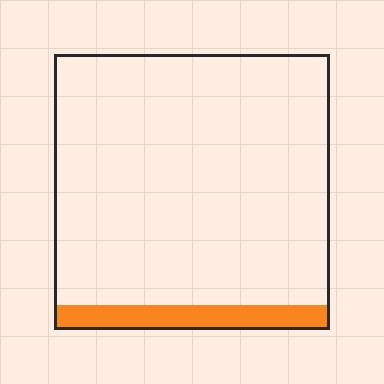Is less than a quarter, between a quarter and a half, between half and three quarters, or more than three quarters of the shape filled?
Less than a quarter.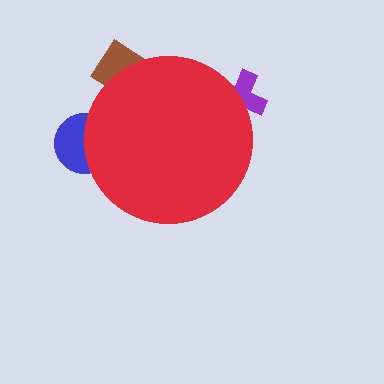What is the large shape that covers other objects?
A red circle.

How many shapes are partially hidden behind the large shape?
3 shapes are partially hidden.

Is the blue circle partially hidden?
Yes, the blue circle is partially hidden behind the red circle.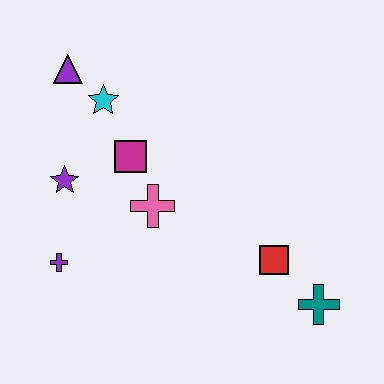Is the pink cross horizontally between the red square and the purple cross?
Yes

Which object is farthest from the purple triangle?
The teal cross is farthest from the purple triangle.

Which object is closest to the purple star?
The magenta square is closest to the purple star.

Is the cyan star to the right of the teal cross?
No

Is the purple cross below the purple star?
Yes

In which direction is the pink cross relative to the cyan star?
The pink cross is below the cyan star.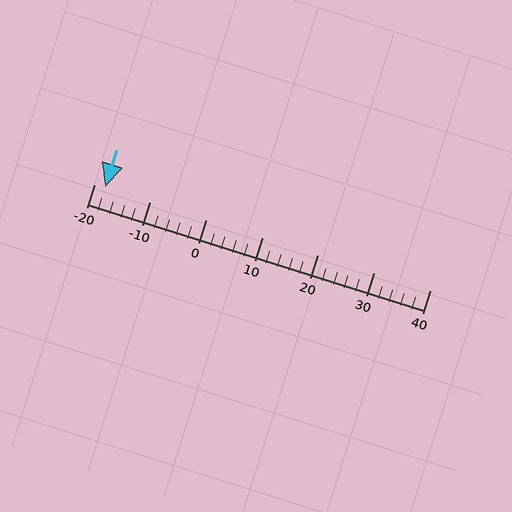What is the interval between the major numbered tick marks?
The major tick marks are spaced 10 units apart.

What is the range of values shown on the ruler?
The ruler shows values from -20 to 40.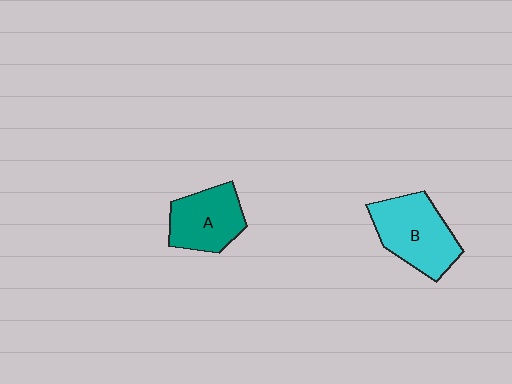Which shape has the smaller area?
Shape A (teal).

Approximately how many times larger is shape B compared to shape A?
Approximately 1.2 times.